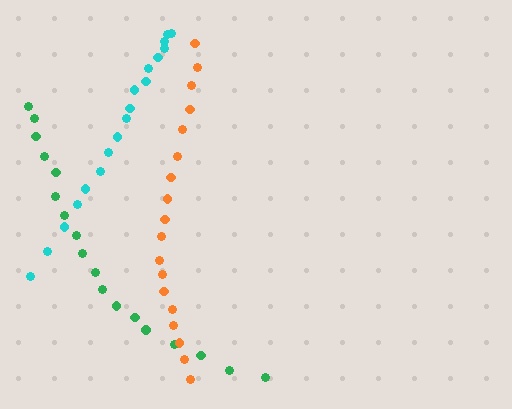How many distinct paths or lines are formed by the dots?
There are 3 distinct paths.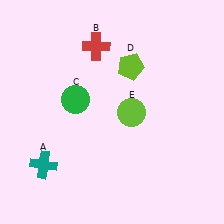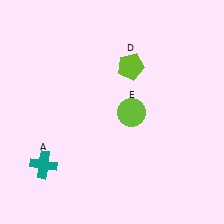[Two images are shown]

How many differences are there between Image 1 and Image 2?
There are 2 differences between the two images.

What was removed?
The green circle (C), the red cross (B) were removed in Image 2.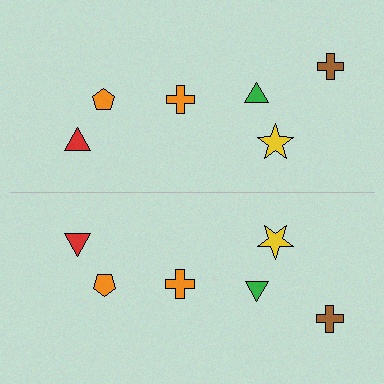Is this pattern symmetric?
Yes, this pattern has bilateral (reflection) symmetry.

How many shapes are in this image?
There are 12 shapes in this image.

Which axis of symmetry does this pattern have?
The pattern has a horizontal axis of symmetry running through the center of the image.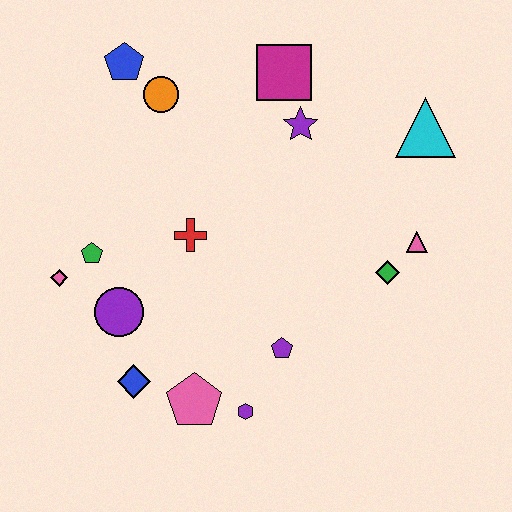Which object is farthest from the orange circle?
The purple hexagon is farthest from the orange circle.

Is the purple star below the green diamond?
No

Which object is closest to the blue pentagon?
The orange circle is closest to the blue pentagon.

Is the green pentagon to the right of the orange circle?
No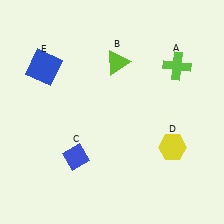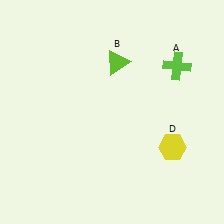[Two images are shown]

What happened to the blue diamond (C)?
The blue diamond (C) was removed in Image 2. It was in the bottom-left area of Image 1.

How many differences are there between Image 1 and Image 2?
There are 2 differences between the two images.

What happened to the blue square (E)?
The blue square (E) was removed in Image 2. It was in the top-left area of Image 1.